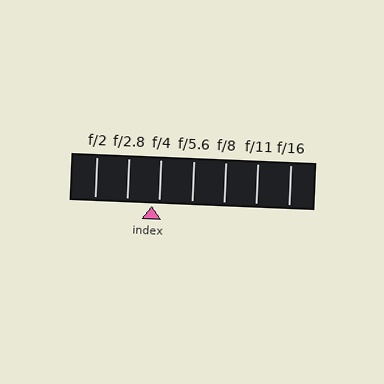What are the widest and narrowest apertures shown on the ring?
The widest aperture shown is f/2 and the narrowest is f/16.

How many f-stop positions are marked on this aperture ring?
There are 7 f-stop positions marked.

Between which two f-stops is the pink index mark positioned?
The index mark is between f/2.8 and f/4.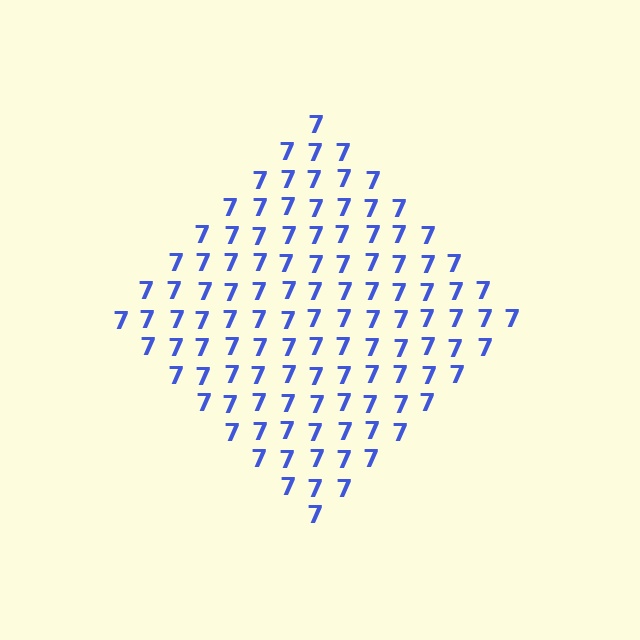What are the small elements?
The small elements are digit 7's.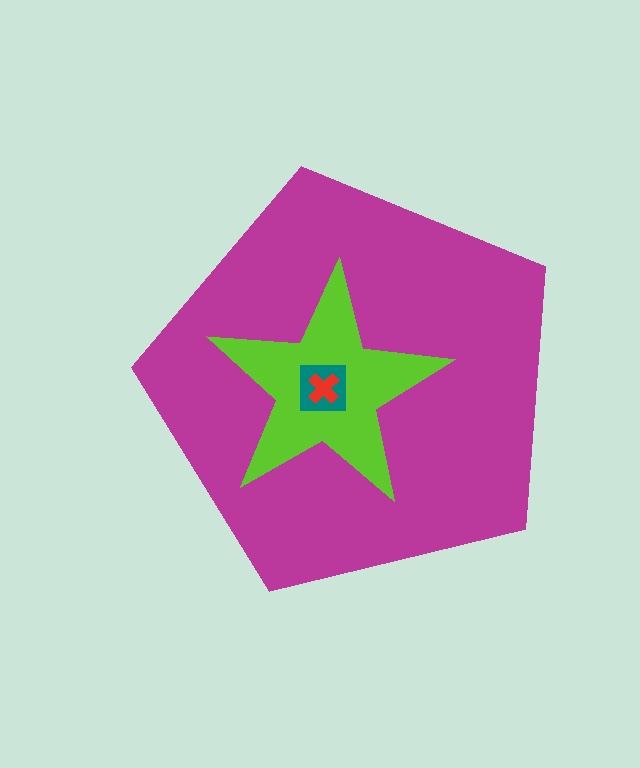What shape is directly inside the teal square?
The red cross.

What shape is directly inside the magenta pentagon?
The lime star.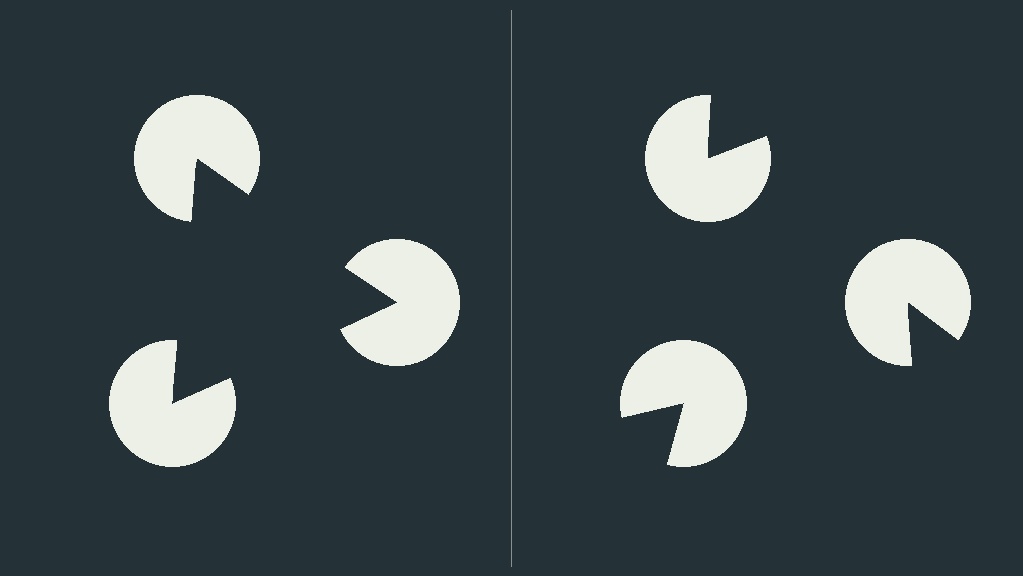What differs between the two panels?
The pac-man discs are positioned identically on both sides; only the wedge orientations differ. On the left they align to a triangle; on the right they are misaligned.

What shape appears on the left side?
An illusory triangle.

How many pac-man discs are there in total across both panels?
6 — 3 on each side.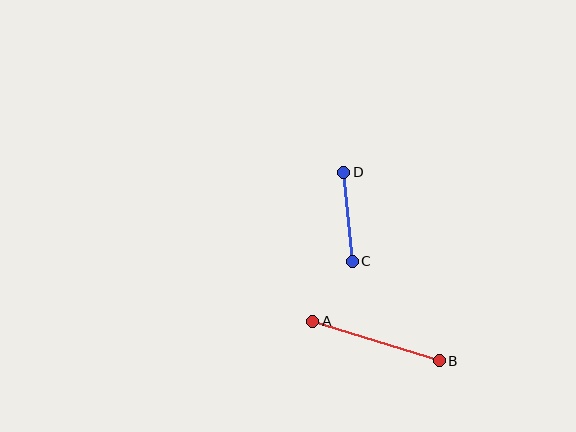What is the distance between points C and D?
The distance is approximately 89 pixels.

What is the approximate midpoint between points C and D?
The midpoint is at approximately (348, 217) pixels.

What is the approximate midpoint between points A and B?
The midpoint is at approximately (376, 341) pixels.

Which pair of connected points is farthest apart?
Points A and B are farthest apart.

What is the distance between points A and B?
The distance is approximately 133 pixels.